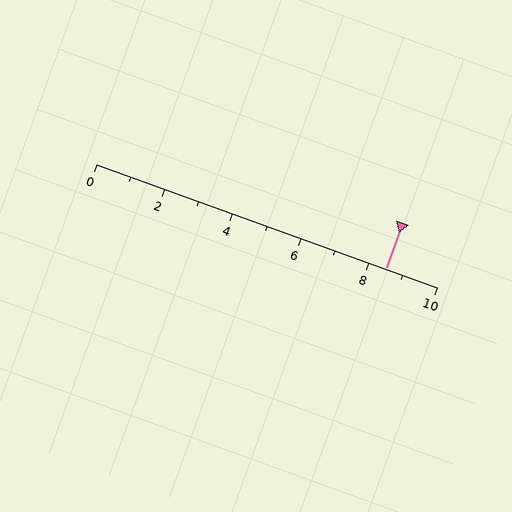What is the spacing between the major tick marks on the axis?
The major ticks are spaced 2 apart.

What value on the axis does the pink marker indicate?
The marker indicates approximately 8.5.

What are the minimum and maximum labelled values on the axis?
The axis runs from 0 to 10.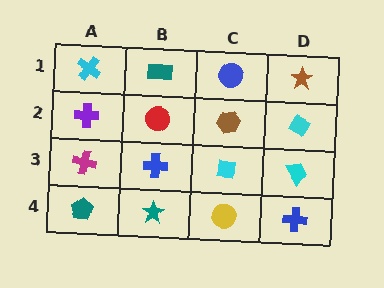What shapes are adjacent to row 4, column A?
A magenta cross (row 3, column A), a teal star (row 4, column B).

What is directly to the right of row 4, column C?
A blue cross.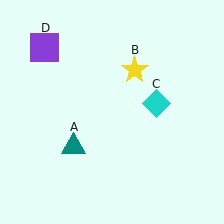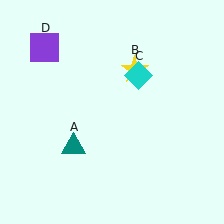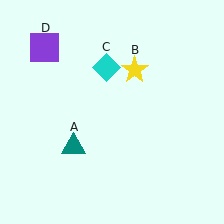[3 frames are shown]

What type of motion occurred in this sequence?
The cyan diamond (object C) rotated counterclockwise around the center of the scene.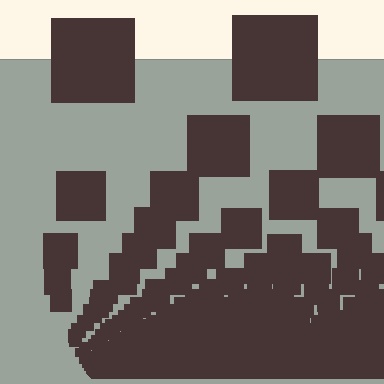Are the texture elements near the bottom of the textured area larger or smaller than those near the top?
Smaller. The gradient is inverted — elements near the bottom are smaller and denser.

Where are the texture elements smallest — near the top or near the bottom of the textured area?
Near the bottom.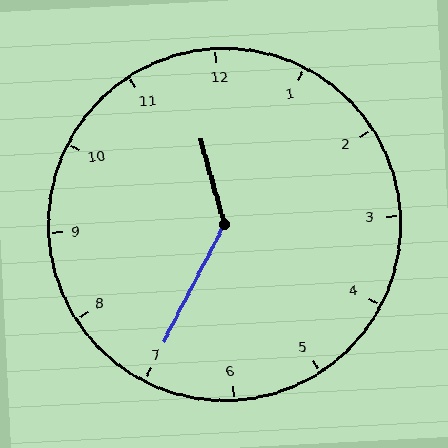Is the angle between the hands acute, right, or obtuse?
It is obtuse.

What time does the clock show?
11:35.